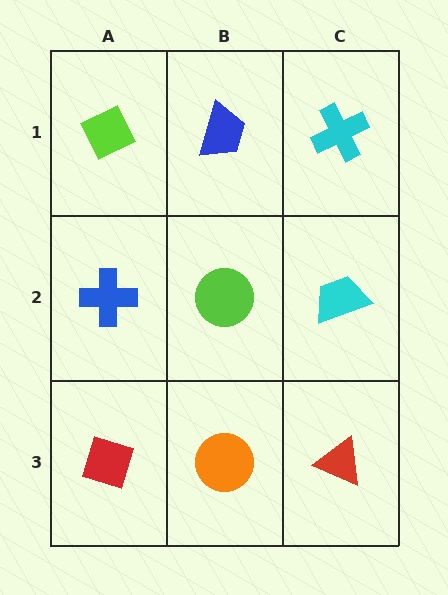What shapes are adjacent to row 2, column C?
A cyan cross (row 1, column C), a red triangle (row 3, column C), a lime circle (row 2, column B).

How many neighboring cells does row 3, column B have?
3.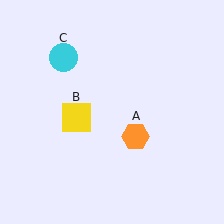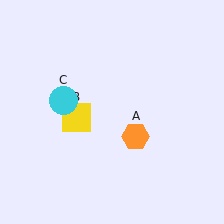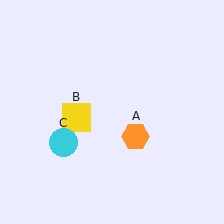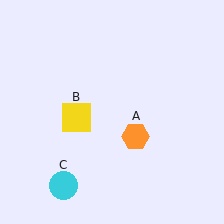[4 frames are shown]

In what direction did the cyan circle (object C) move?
The cyan circle (object C) moved down.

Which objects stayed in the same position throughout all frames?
Orange hexagon (object A) and yellow square (object B) remained stationary.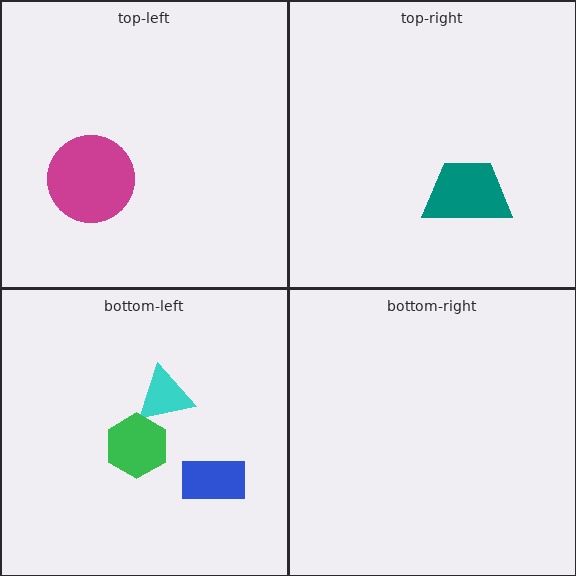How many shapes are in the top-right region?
1.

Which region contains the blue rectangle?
The bottom-left region.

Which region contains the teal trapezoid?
The top-right region.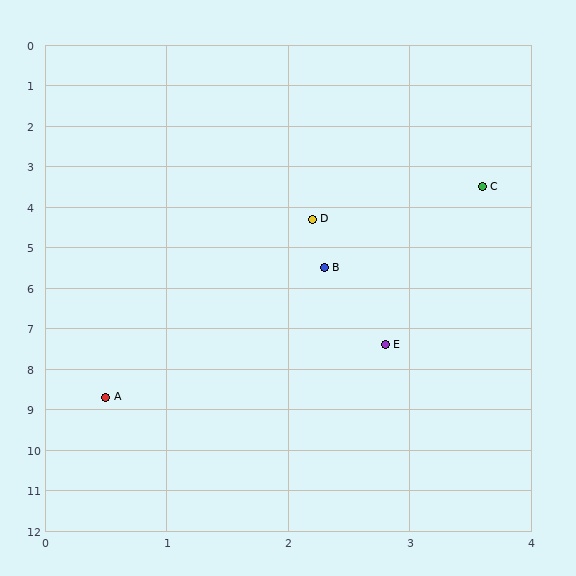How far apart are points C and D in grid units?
Points C and D are about 1.6 grid units apart.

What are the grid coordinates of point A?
Point A is at approximately (0.5, 8.7).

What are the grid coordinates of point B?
Point B is at approximately (2.3, 5.5).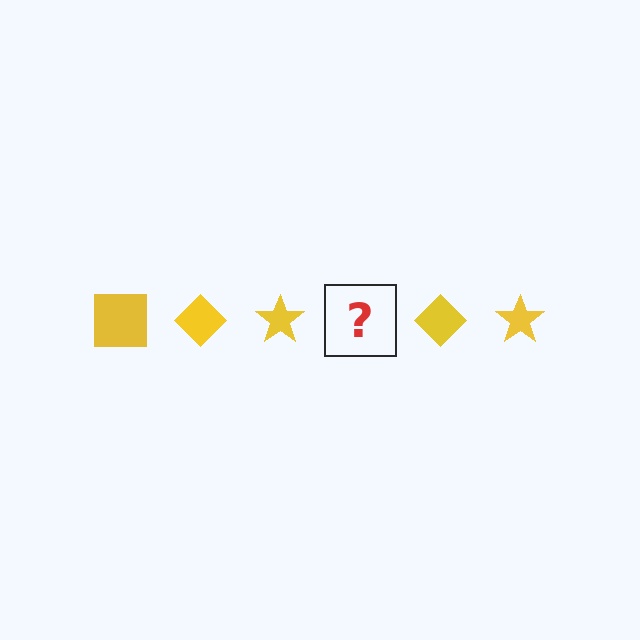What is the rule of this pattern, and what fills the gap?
The rule is that the pattern cycles through square, diamond, star shapes in yellow. The gap should be filled with a yellow square.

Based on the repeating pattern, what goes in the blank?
The blank should be a yellow square.